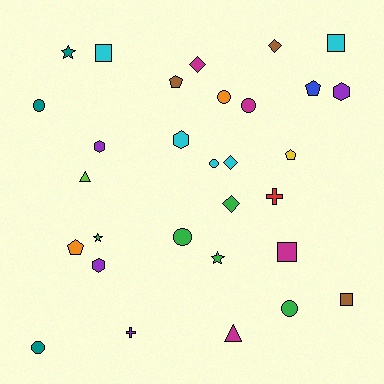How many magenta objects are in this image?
There are 4 magenta objects.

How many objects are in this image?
There are 30 objects.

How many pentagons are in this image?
There are 4 pentagons.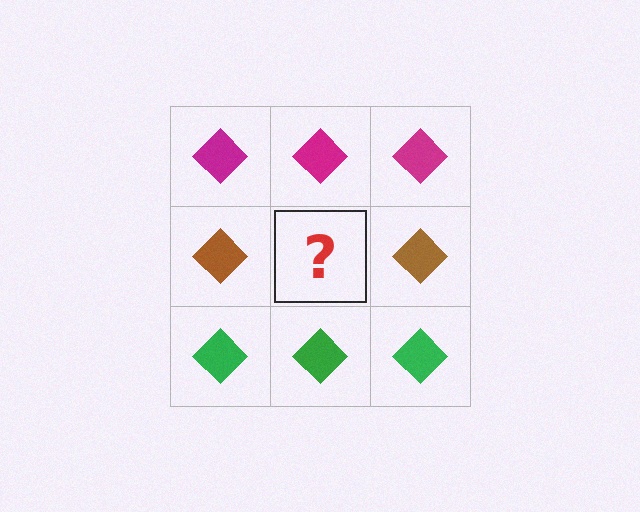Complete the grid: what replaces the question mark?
The question mark should be replaced with a brown diamond.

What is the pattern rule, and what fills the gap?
The rule is that each row has a consistent color. The gap should be filled with a brown diamond.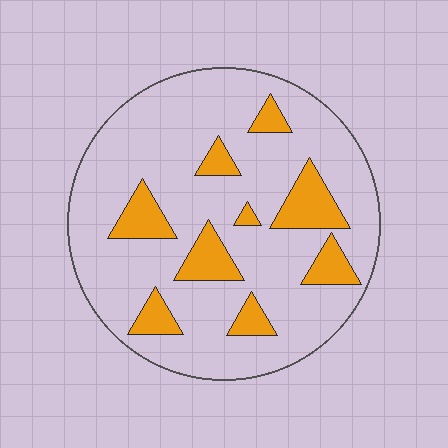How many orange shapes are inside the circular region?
9.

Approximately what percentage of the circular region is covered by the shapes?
Approximately 20%.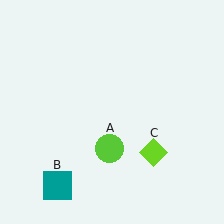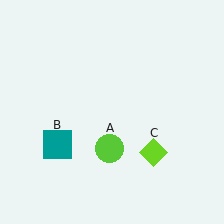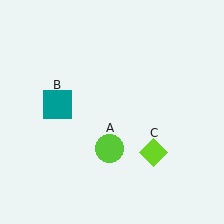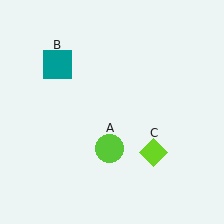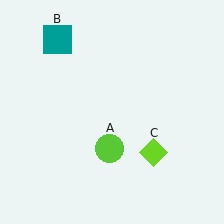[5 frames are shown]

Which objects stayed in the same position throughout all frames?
Lime circle (object A) and lime diamond (object C) remained stationary.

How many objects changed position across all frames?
1 object changed position: teal square (object B).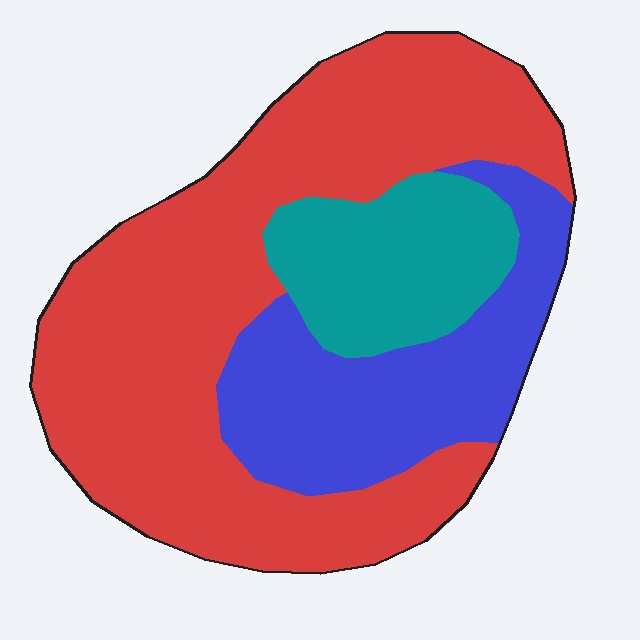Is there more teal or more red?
Red.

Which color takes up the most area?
Red, at roughly 60%.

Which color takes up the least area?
Teal, at roughly 15%.